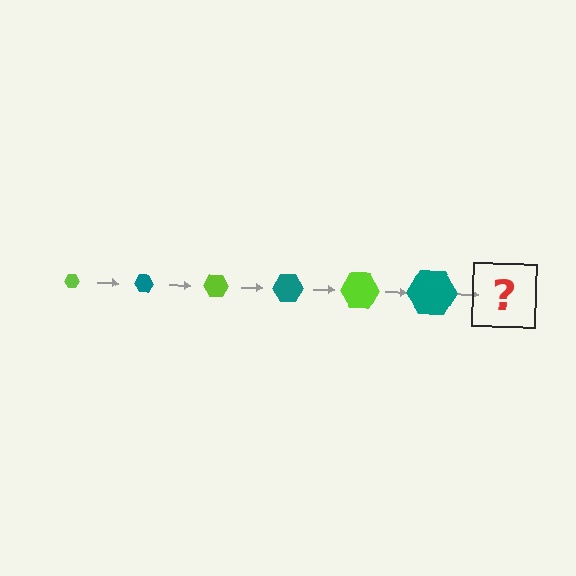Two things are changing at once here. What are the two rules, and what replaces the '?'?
The two rules are that the hexagon grows larger each step and the color cycles through lime and teal. The '?' should be a lime hexagon, larger than the previous one.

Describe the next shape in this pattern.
It should be a lime hexagon, larger than the previous one.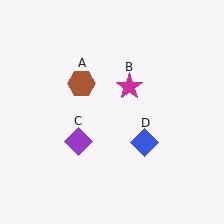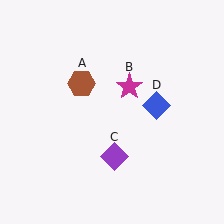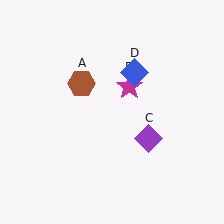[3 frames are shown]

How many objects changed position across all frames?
2 objects changed position: purple diamond (object C), blue diamond (object D).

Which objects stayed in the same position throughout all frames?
Brown hexagon (object A) and magenta star (object B) remained stationary.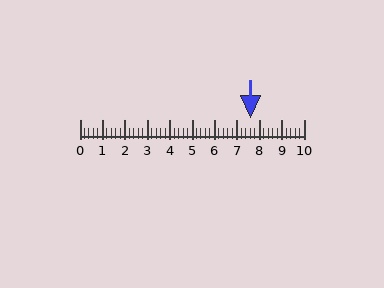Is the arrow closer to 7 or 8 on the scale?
The arrow is closer to 8.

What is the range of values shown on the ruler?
The ruler shows values from 0 to 10.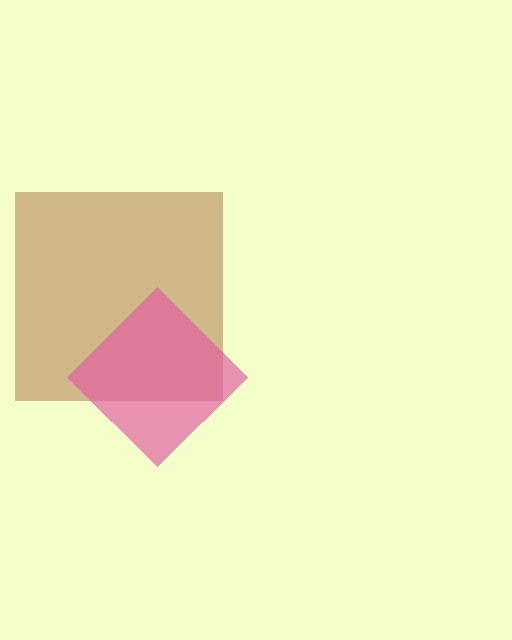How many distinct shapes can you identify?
There are 2 distinct shapes: a brown square, a pink diamond.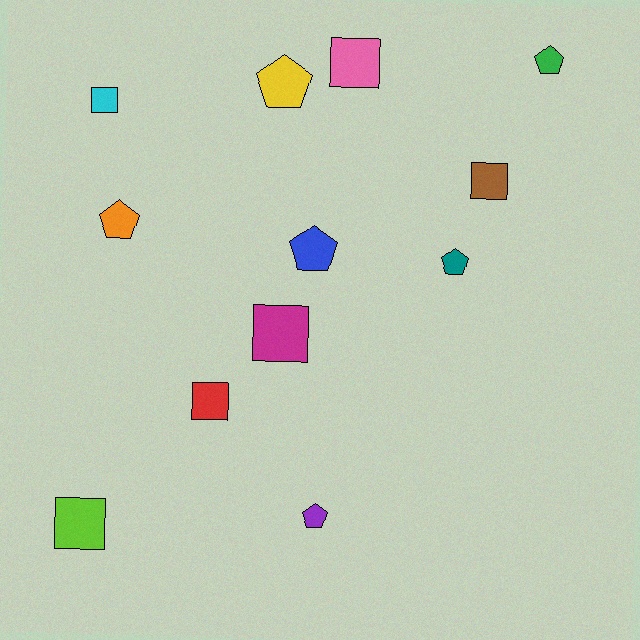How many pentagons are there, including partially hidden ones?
There are 6 pentagons.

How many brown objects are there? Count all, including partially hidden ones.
There is 1 brown object.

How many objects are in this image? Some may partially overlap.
There are 12 objects.